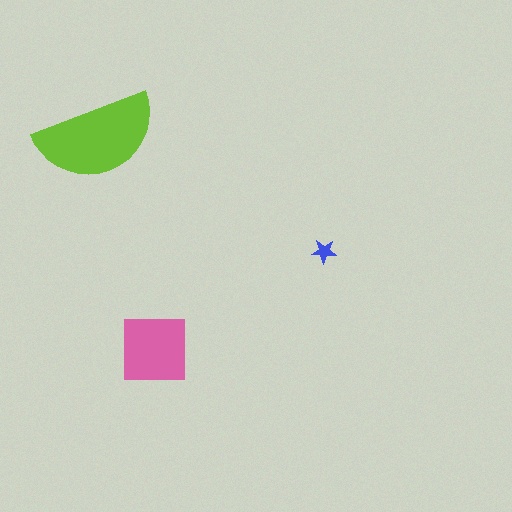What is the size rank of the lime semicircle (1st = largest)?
1st.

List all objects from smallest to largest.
The blue star, the pink square, the lime semicircle.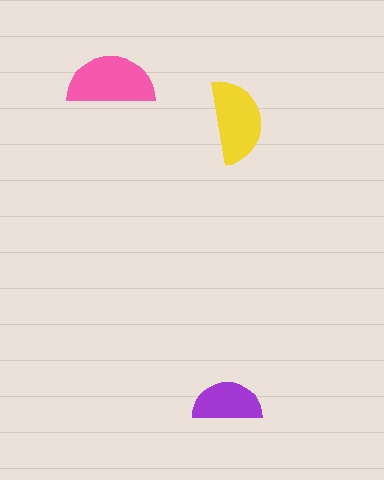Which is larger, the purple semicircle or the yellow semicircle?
The yellow one.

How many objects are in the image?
There are 3 objects in the image.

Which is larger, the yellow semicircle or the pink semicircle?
The pink one.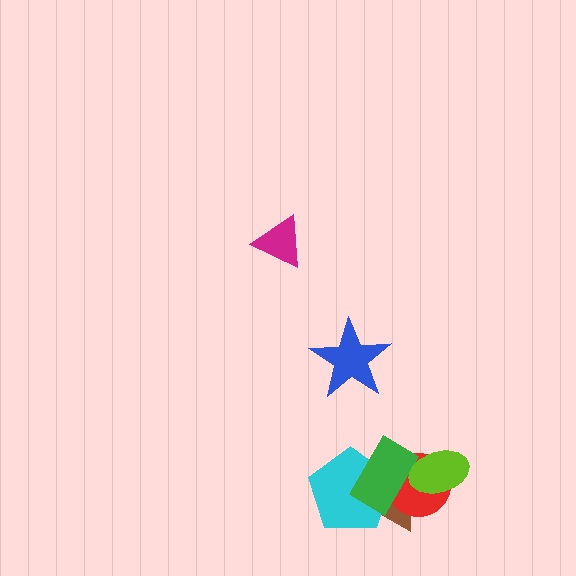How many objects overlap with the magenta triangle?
0 objects overlap with the magenta triangle.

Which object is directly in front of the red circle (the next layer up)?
The green rectangle is directly in front of the red circle.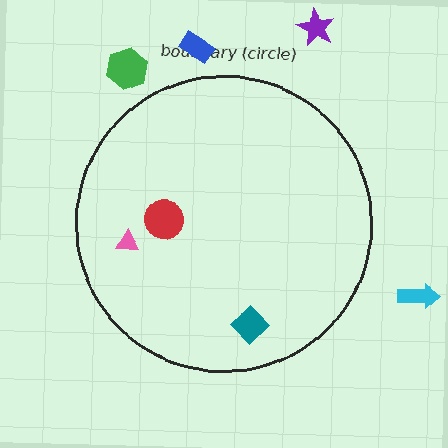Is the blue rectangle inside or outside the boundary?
Outside.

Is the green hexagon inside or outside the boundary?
Outside.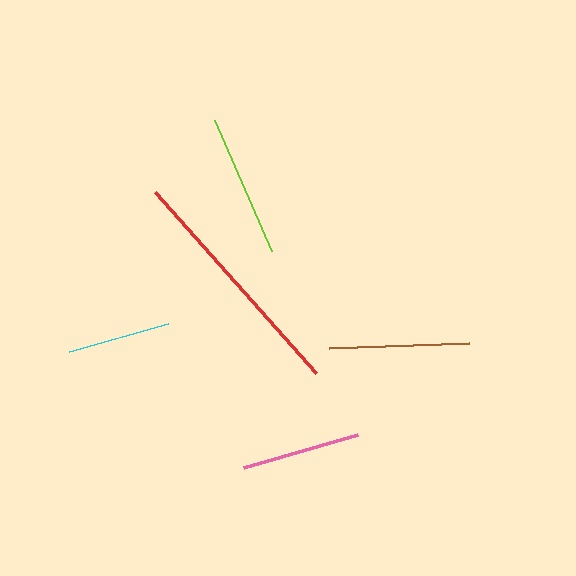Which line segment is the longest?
The red line is the longest at approximately 242 pixels.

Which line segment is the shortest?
The cyan line is the shortest at approximately 103 pixels.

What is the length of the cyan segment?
The cyan segment is approximately 103 pixels long.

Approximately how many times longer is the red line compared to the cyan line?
The red line is approximately 2.3 times the length of the cyan line.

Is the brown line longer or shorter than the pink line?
The brown line is longer than the pink line.